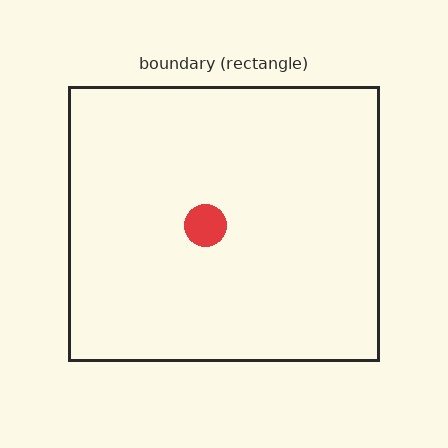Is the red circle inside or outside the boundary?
Inside.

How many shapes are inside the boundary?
1 inside, 0 outside.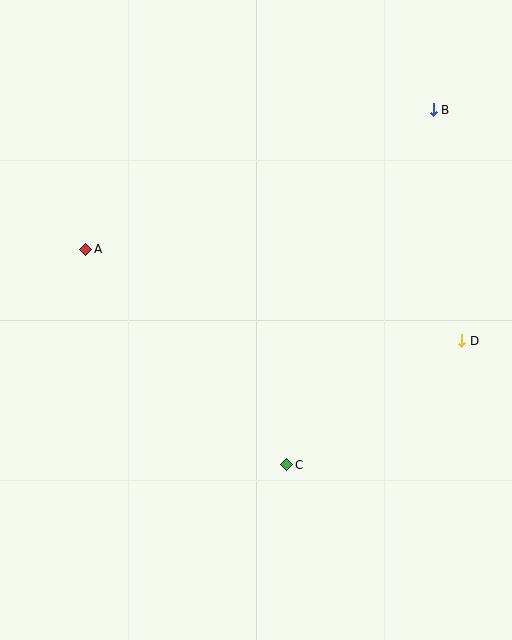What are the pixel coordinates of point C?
Point C is at (287, 465).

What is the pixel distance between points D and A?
The distance between D and A is 387 pixels.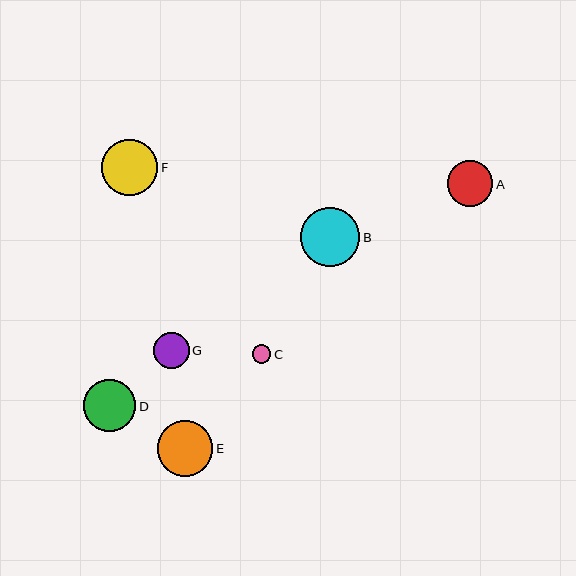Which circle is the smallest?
Circle C is the smallest with a size of approximately 19 pixels.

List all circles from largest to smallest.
From largest to smallest: B, F, E, D, A, G, C.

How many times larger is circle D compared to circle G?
Circle D is approximately 1.4 times the size of circle G.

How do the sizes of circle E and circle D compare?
Circle E and circle D are approximately the same size.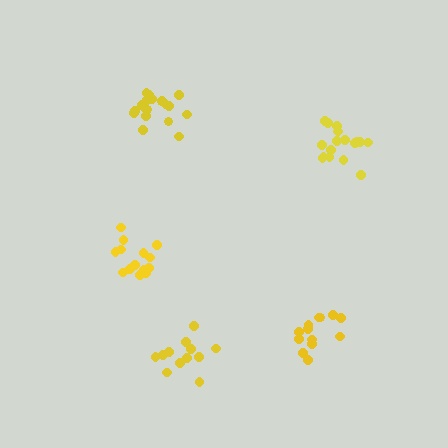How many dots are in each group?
Group 1: 17 dots, Group 2: 13 dots, Group 3: 13 dots, Group 4: 19 dots, Group 5: 14 dots (76 total).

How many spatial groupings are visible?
There are 5 spatial groupings.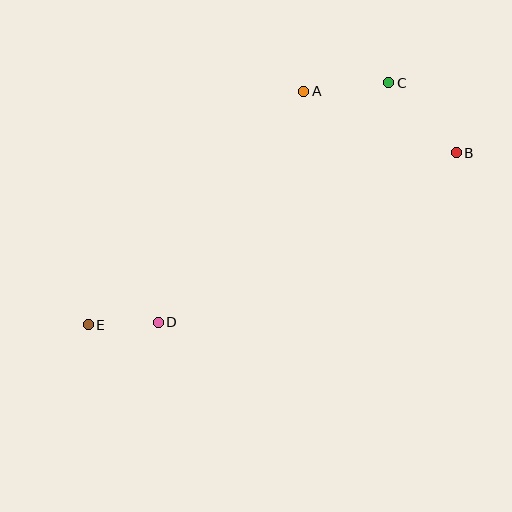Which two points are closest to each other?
Points D and E are closest to each other.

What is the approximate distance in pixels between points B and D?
The distance between B and D is approximately 343 pixels.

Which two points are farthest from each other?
Points B and E are farthest from each other.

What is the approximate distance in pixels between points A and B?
The distance between A and B is approximately 164 pixels.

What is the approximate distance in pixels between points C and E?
The distance between C and E is approximately 386 pixels.